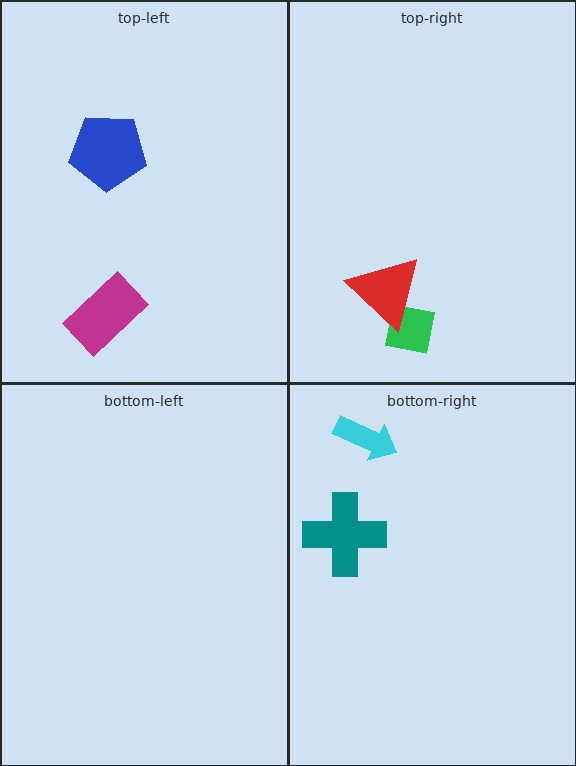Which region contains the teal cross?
The bottom-right region.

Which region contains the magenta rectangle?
The top-left region.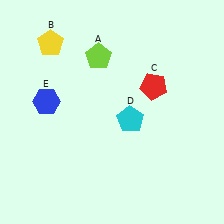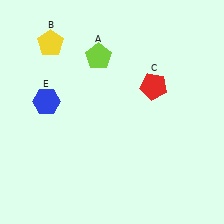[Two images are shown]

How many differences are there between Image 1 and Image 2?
There is 1 difference between the two images.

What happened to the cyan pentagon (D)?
The cyan pentagon (D) was removed in Image 2. It was in the bottom-right area of Image 1.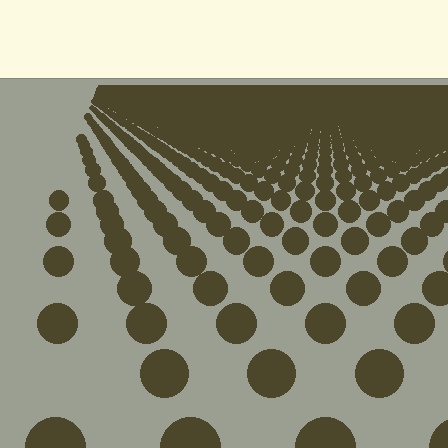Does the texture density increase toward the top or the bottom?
Density increases toward the top.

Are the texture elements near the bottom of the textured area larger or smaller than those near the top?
Larger. Near the bottom, elements are closer to the viewer and appear at a bigger on-screen size.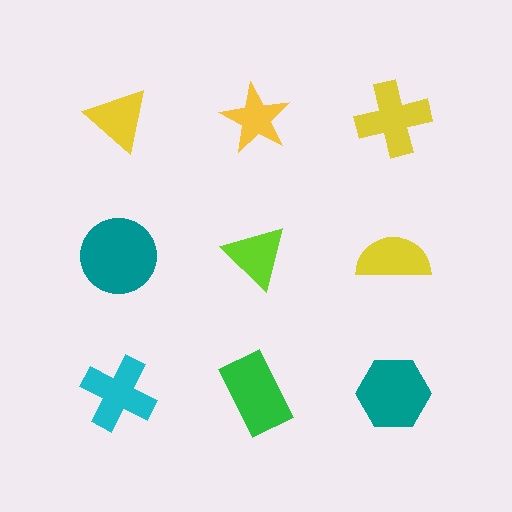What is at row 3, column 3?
A teal hexagon.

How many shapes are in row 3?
3 shapes.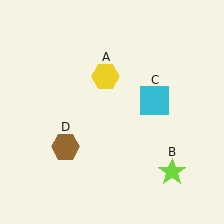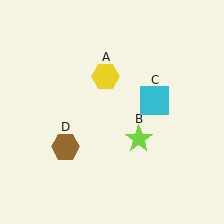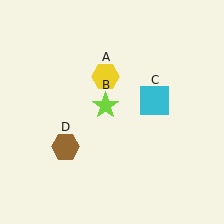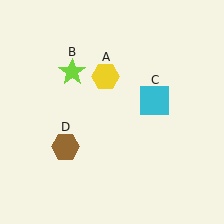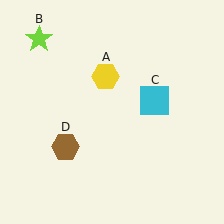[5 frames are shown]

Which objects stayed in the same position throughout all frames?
Yellow hexagon (object A) and cyan square (object C) and brown hexagon (object D) remained stationary.